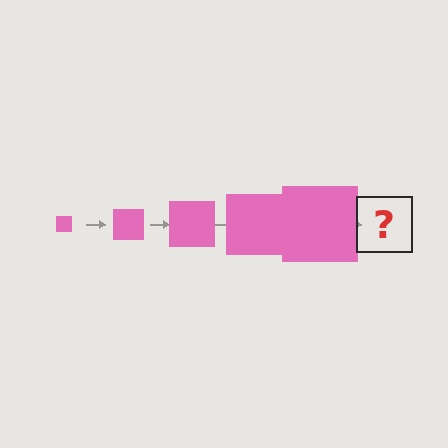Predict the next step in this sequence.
The next step is a pink square, larger than the previous one.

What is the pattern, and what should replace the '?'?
The pattern is that the square gets progressively larger each step. The '?' should be a pink square, larger than the previous one.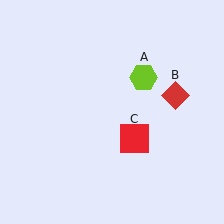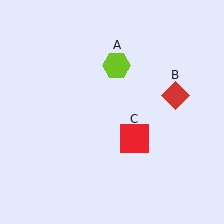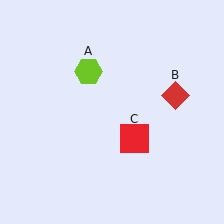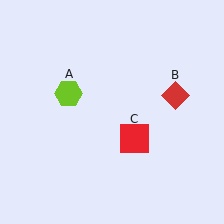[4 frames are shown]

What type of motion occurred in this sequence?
The lime hexagon (object A) rotated counterclockwise around the center of the scene.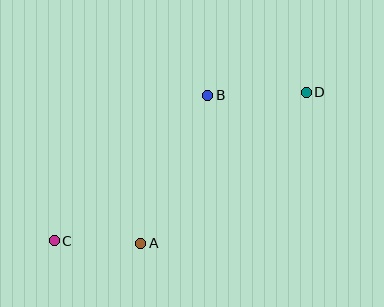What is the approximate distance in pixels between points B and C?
The distance between B and C is approximately 212 pixels.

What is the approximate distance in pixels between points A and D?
The distance between A and D is approximately 224 pixels.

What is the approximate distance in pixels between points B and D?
The distance between B and D is approximately 98 pixels.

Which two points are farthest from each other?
Points C and D are farthest from each other.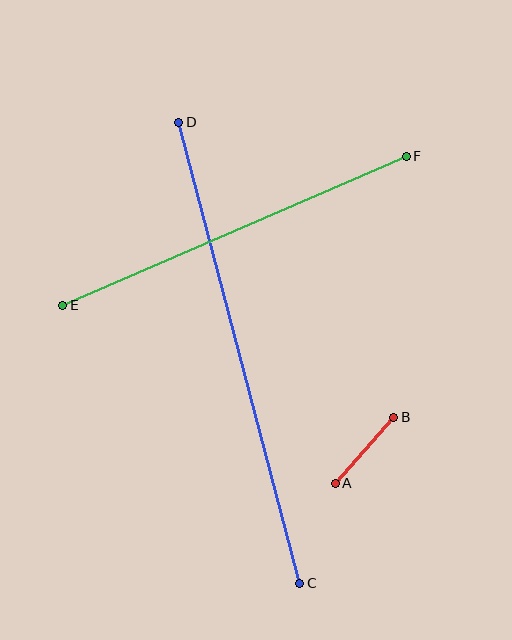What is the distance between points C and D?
The distance is approximately 477 pixels.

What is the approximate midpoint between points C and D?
The midpoint is at approximately (239, 353) pixels.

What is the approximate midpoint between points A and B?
The midpoint is at approximately (365, 450) pixels.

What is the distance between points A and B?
The distance is approximately 89 pixels.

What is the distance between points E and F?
The distance is approximately 374 pixels.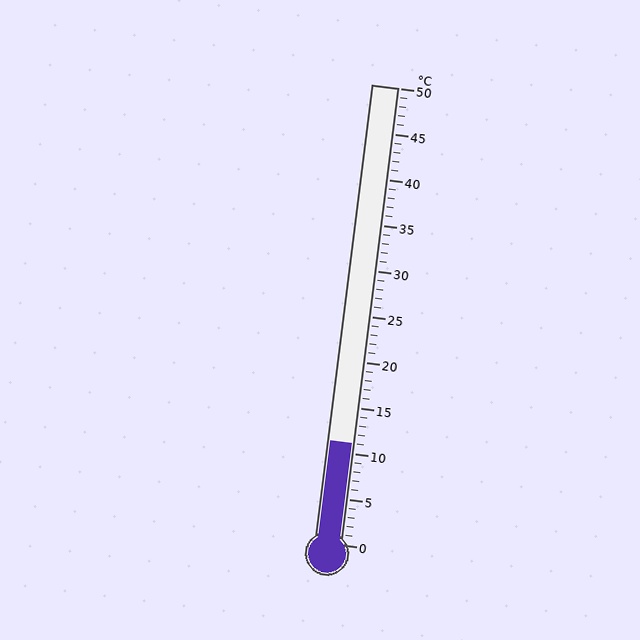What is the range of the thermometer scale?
The thermometer scale ranges from 0°C to 50°C.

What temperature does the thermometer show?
The thermometer shows approximately 11°C.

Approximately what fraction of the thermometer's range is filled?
The thermometer is filled to approximately 20% of its range.